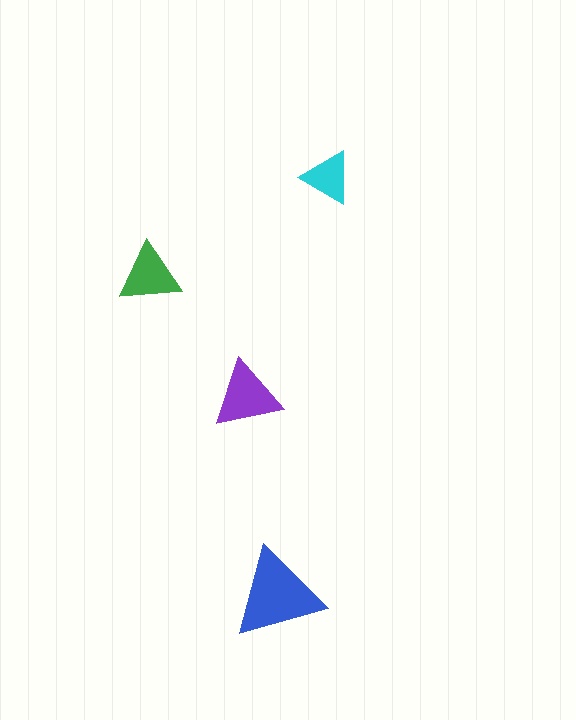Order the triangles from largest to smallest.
the blue one, the purple one, the green one, the cyan one.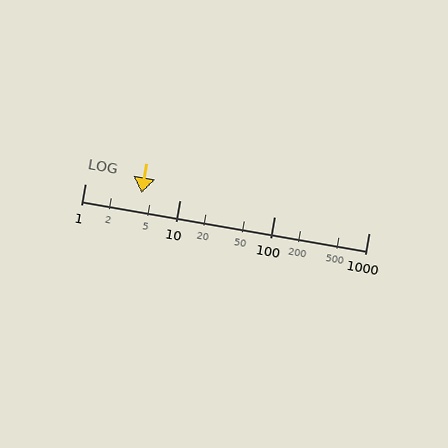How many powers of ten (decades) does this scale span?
The scale spans 3 decades, from 1 to 1000.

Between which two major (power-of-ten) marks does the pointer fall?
The pointer is between 1 and 10.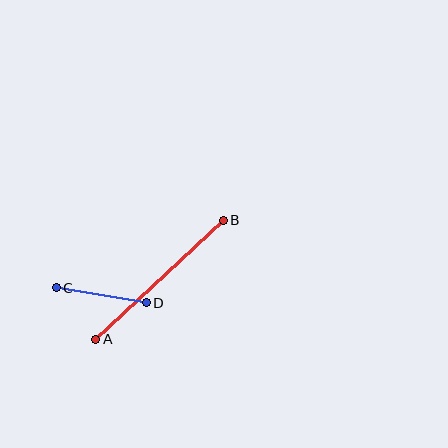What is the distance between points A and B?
The distance is approximately 174 pixels.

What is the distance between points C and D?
The distance is approximately 91 pixels.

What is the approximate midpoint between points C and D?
The midpoint is at approximately (101, 295) pixels.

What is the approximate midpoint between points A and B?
The midpoint is at approximately (159, 280) pixels.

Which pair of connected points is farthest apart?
Points A and B are farthest apart.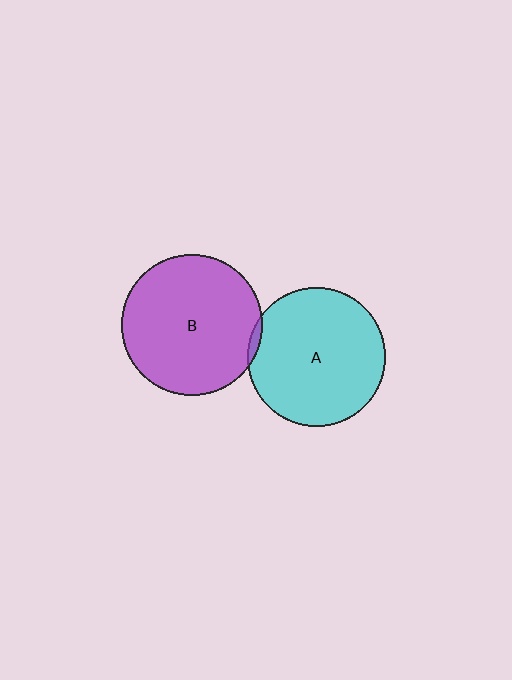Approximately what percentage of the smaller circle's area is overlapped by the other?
Approximately 5%.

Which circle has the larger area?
Circle B (purple).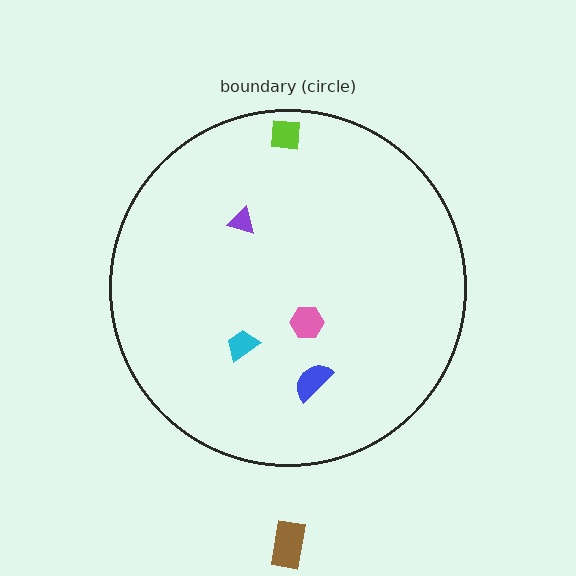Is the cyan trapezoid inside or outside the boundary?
Inside.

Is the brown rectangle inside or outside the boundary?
Outside.